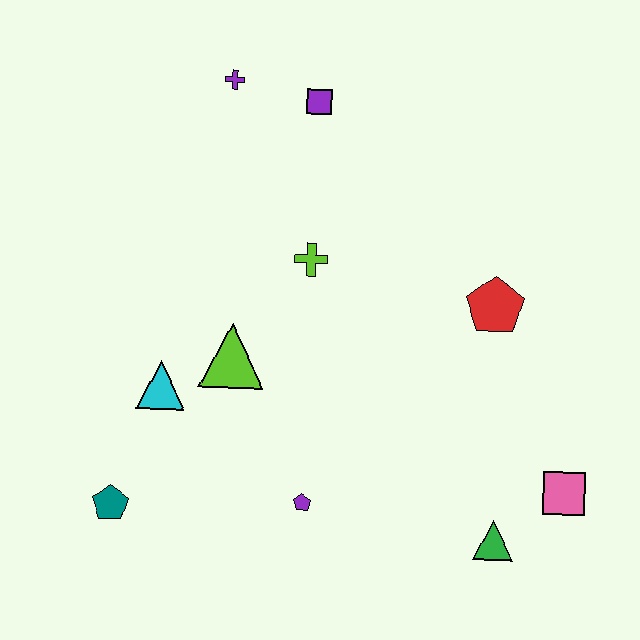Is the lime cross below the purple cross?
Yes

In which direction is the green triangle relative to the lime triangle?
The green triangle is to the right of the lime triangle.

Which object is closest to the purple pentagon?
The lime triangle is closest to the purple pentagon.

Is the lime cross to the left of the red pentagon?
Yes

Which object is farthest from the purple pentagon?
The purple cross is farthest from the purple pentagon.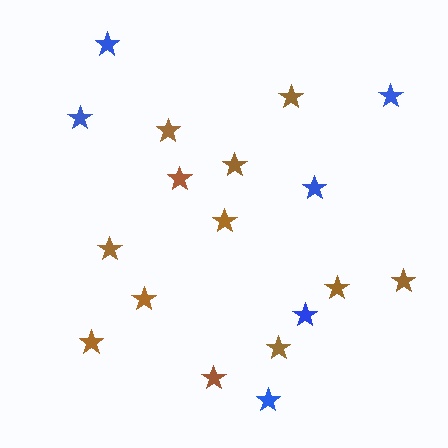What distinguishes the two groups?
There are 2 groups: one group of blue stars (6) and one group of brown stars (12).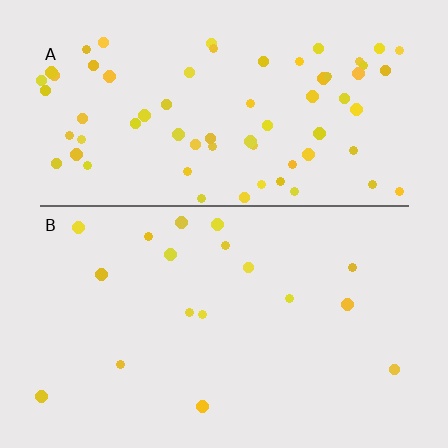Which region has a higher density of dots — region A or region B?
A (the top).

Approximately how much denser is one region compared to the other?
Approximately 3.9× — region A over region B.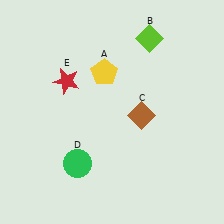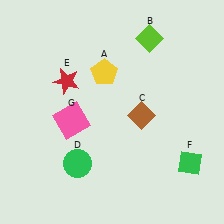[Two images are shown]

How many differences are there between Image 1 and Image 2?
There are 2 differences between the two images.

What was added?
A green diamond (F), a pink square (G) were added in Image 2.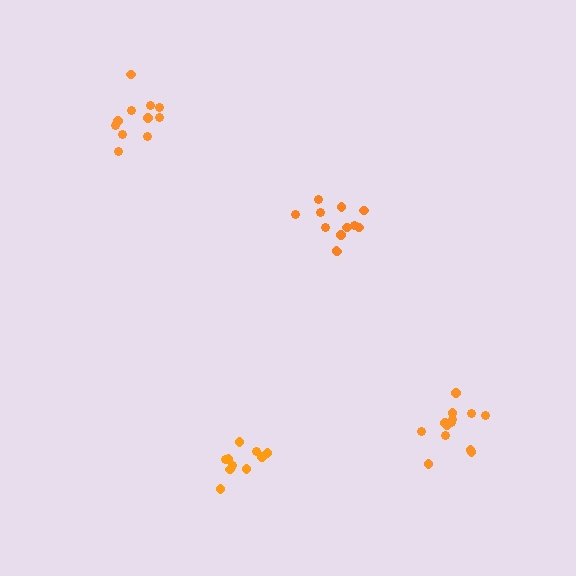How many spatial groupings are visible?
There are 4 spatial groupings.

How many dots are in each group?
Group 1: 12 dots, Group 2: 13 dots, Group 3: 11 dots, Group 4: 10 dots (46 total).